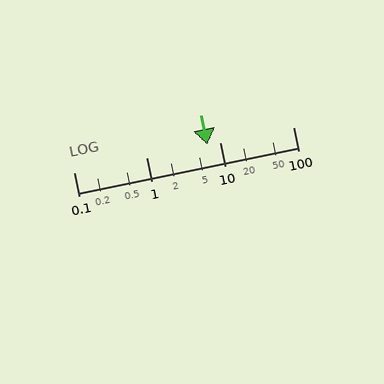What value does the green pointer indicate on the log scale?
The pointer indicates approximately 6.7.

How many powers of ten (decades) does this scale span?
The scale spans 3 decades, from 0.1 to 100.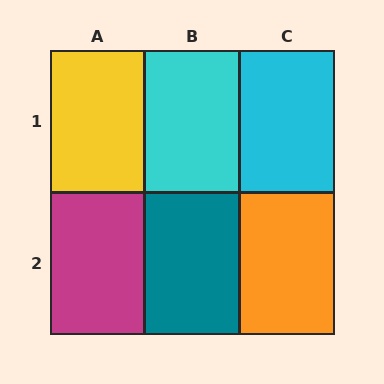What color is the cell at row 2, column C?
Orange.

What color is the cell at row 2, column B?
Teal.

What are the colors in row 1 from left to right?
Yellow, cyan, cyan.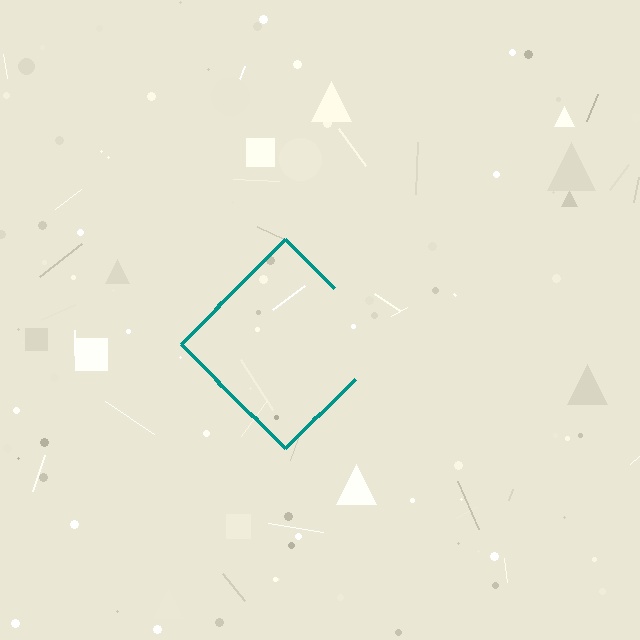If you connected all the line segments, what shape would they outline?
They would outline a diamond.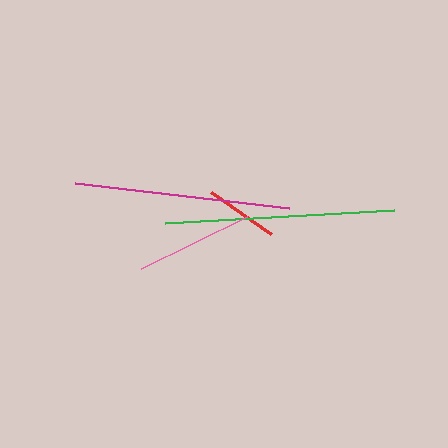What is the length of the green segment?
The green segment is approximately 230 pixels long.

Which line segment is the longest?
The green line is the longest at approximately 230 pixels.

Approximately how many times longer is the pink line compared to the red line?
The pink line is approximately 1.6 times the length of the red line.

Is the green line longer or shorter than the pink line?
The green line is longer than the pink line.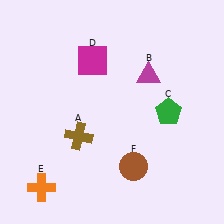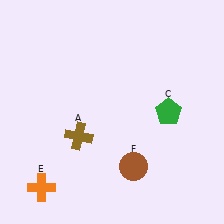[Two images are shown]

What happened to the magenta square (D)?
The magenta square (D) was removed in Image 2. It was in the top-left area of Image 1.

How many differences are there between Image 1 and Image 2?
There are 2 differences between the two images.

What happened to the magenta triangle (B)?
The magenta triangle (B) was removed in Image 2. It was in the top-right area of Image 1.